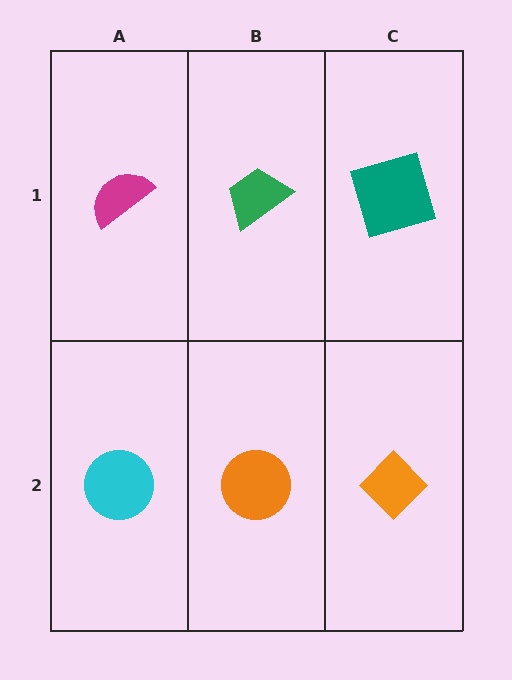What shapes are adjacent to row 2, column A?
A magenta semicircle (row 1, column A), an orange circle (row 2, column B).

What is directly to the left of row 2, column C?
An orange circle.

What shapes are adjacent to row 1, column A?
A cyan circle (row 2, column A), a green trapezoid (row 1, column B).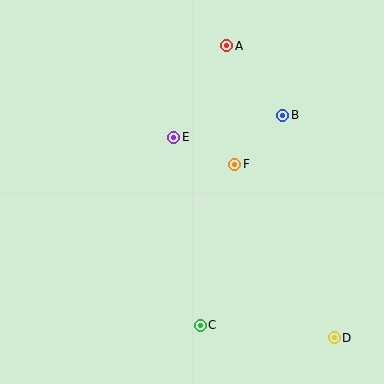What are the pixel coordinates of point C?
Point C is at (200, 325).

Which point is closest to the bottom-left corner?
Point C is closest to the bottom-left corner.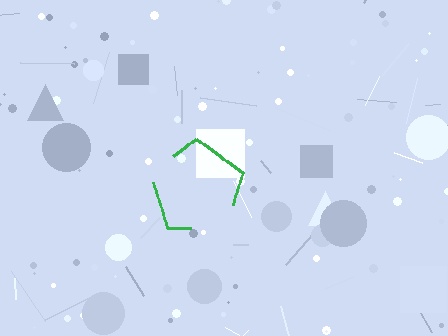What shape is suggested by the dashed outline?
The dashed outline suggests a pentagon.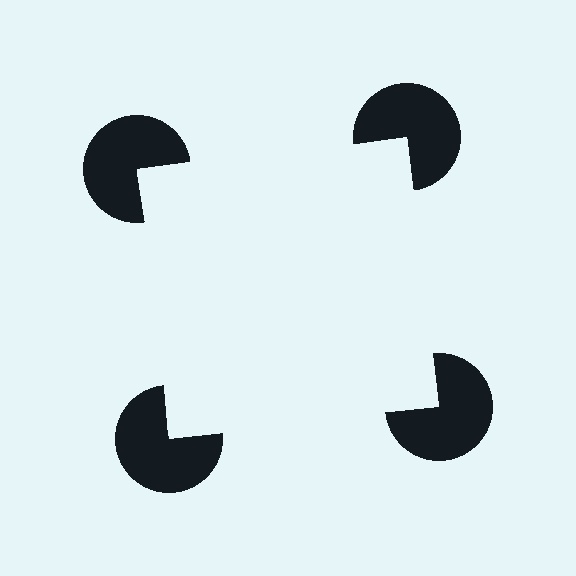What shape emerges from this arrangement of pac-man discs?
An illusory square — its edges are inferred from the aligned wedge cuts in the pac-man discs, not physically drawn.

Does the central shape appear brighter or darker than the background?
It typically appears slightly brighter than the background, even though no actual brightness change is drawn.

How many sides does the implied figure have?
4 sides.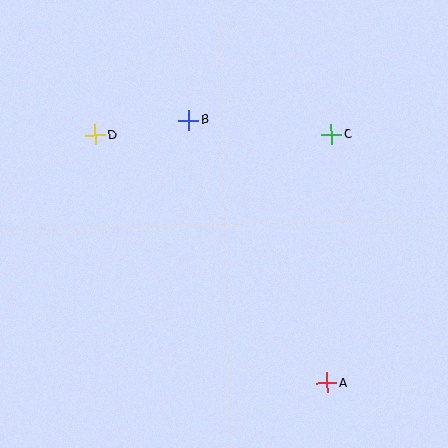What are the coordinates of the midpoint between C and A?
The midpoint between C and A is at (329, 259).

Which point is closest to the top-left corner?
Point D is closest to the top-left corner.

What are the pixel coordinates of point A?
Point A is at (327, 383).